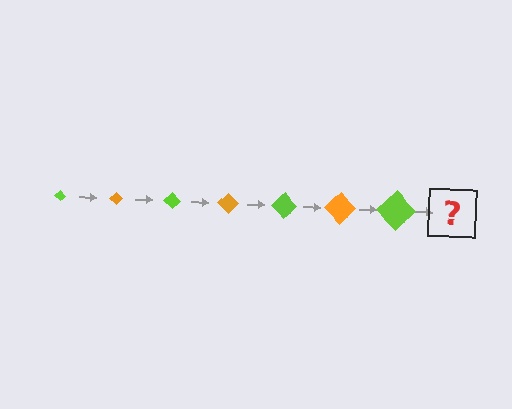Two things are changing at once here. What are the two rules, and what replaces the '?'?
The two rules are that the diamond grows larger each step and the color cycles through lime and orange. The '?' should be an orange diamond, larger than the previous one.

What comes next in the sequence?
The next element should be an orange diamond, larger than the previous one.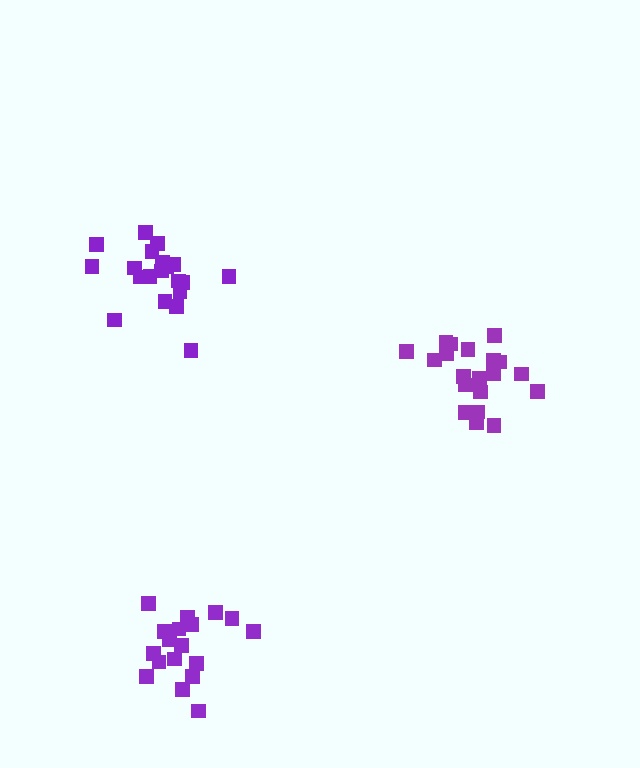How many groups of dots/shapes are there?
There are 3 groups.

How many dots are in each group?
Group 1: 20 dots, Group 2: 20 dots, Group 3: 18 dots (58 total).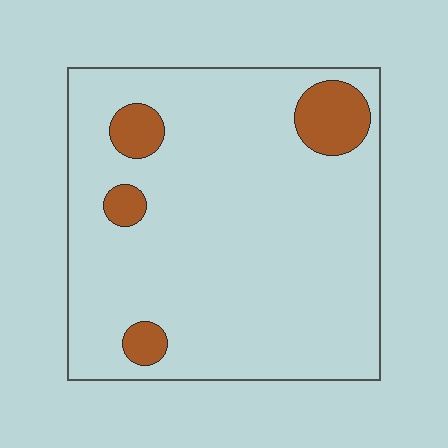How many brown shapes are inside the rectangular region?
4.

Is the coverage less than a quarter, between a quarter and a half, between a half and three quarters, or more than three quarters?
Less than a quarter.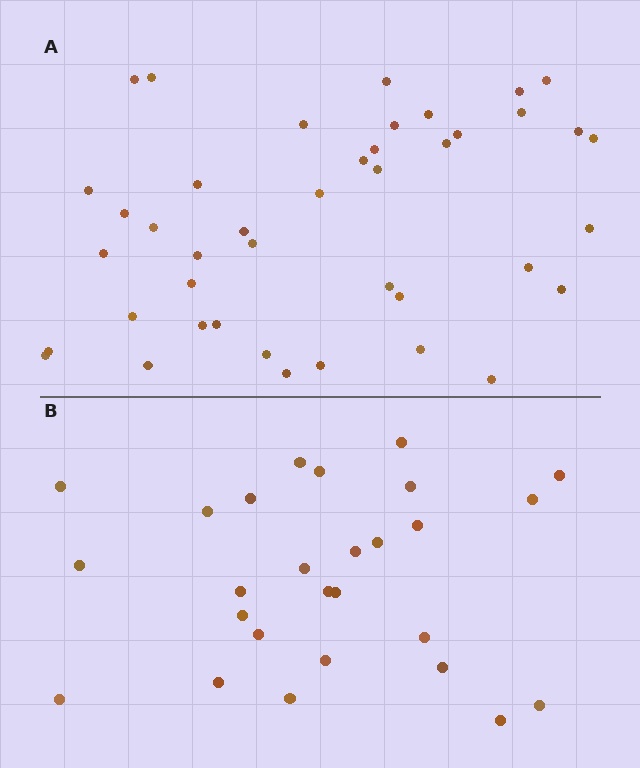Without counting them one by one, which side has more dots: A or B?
Region A (the top region) has more dots.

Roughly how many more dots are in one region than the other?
Region A has approximately 15 more dots than region B.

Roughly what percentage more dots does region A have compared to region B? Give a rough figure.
About 55% more.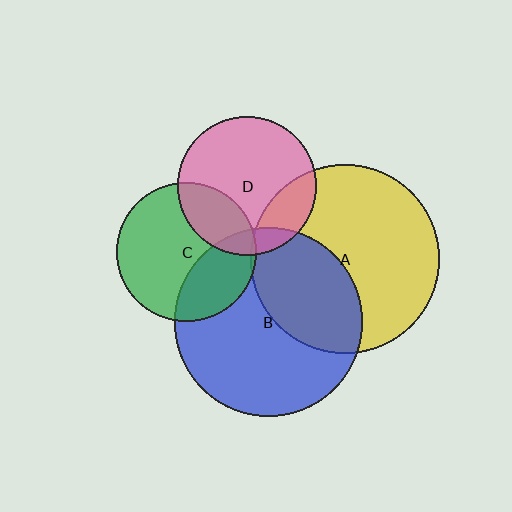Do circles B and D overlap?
Yes.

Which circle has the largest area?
Circle B (blue).